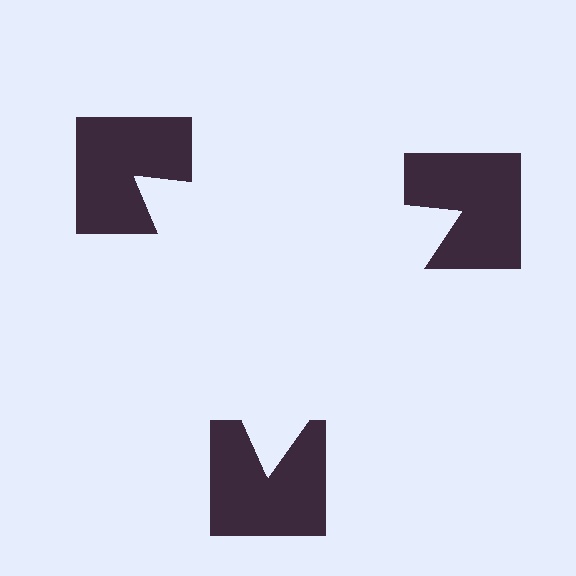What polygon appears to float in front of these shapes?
An illusory triangle — its edges are inferred from the aligned wedge cuts in the notched squares, not physically drawn.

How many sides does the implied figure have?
3 sides.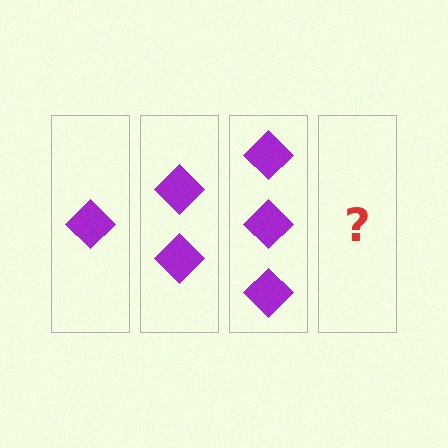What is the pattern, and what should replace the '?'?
The pattern is that each step adds one more diamond. The '?' should be 4 diamonds.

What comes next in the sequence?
The next element should be 4 diamonds.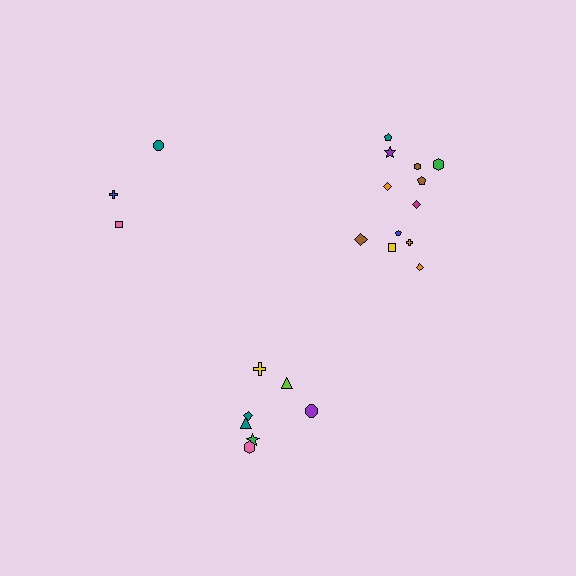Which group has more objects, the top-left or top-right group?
The top-right group.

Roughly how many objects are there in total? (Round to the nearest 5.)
Roughly 20 objects in total.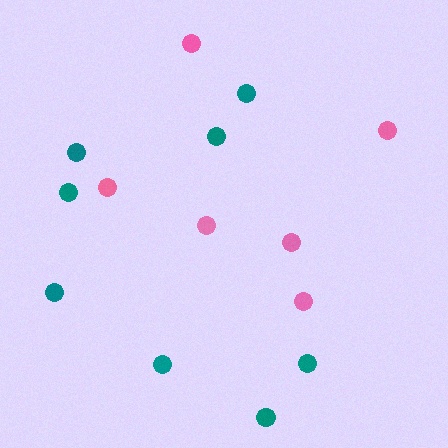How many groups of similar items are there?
There are 2 groups: one group of pink circles (6) and one group of teal circles (8).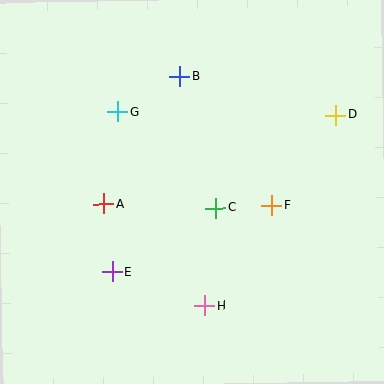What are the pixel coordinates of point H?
Point H is at (204, 306).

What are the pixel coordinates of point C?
Point C is at (216, 208).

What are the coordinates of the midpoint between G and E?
The midpoint between G and E is at (115, 192).